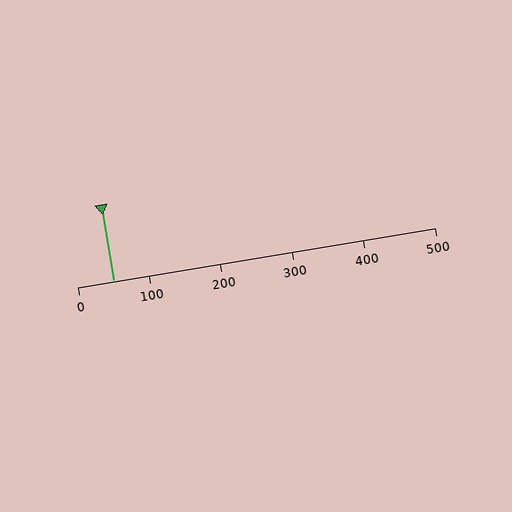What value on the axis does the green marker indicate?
The marker indicates approximately 50.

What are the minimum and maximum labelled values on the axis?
The axis runs from 0 to 500.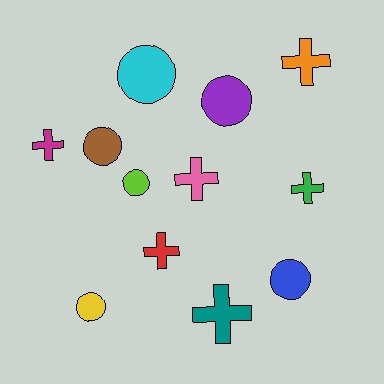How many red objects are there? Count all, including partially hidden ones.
There is 1 red object.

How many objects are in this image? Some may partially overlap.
There are 12 objects.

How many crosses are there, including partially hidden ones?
There are 6 crosses.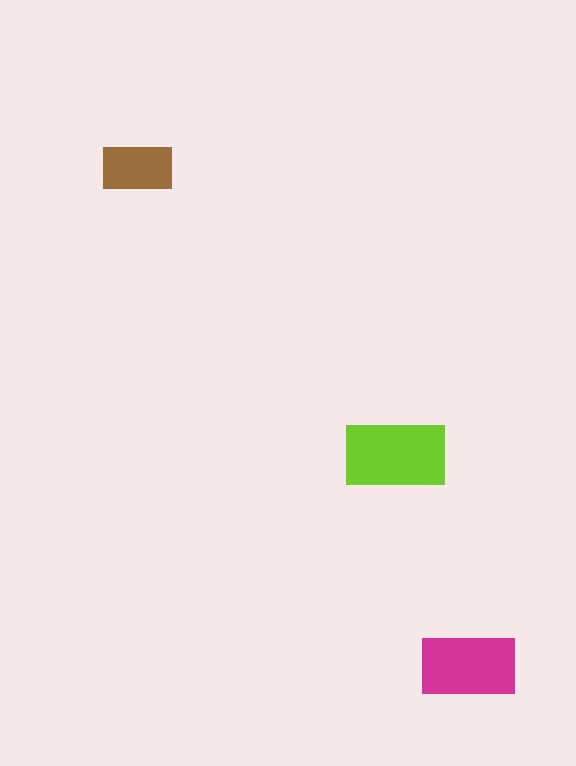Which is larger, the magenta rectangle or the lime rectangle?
The lime one.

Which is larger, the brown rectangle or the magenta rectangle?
The magenta one.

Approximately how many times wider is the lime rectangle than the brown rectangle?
About 1.5 times wider.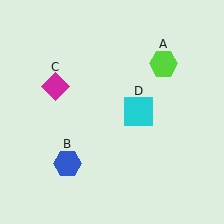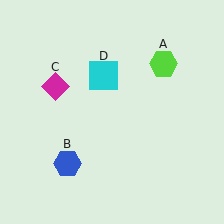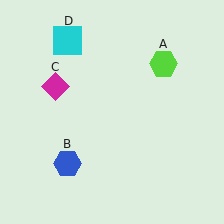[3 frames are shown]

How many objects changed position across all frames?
1 object changed position: cyan square (object D).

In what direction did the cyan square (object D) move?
The cyan square (object D) moved up and to the left.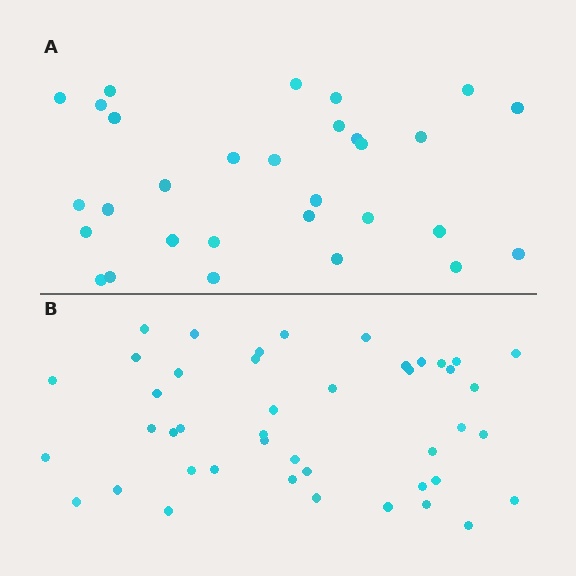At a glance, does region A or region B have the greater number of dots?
Region B (the bottom region) has more dots.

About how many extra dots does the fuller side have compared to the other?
Region B has approximately 15 more dots than region A.